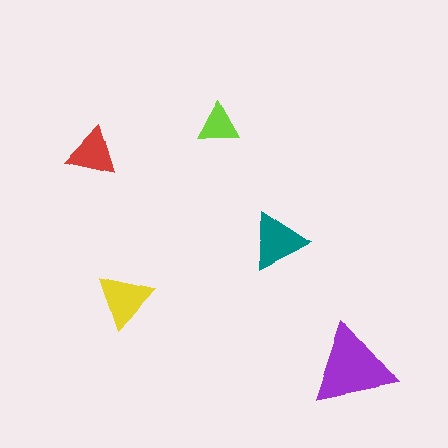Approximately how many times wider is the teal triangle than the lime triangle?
About 1.5 times wider.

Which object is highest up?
The lime triangle is topmost.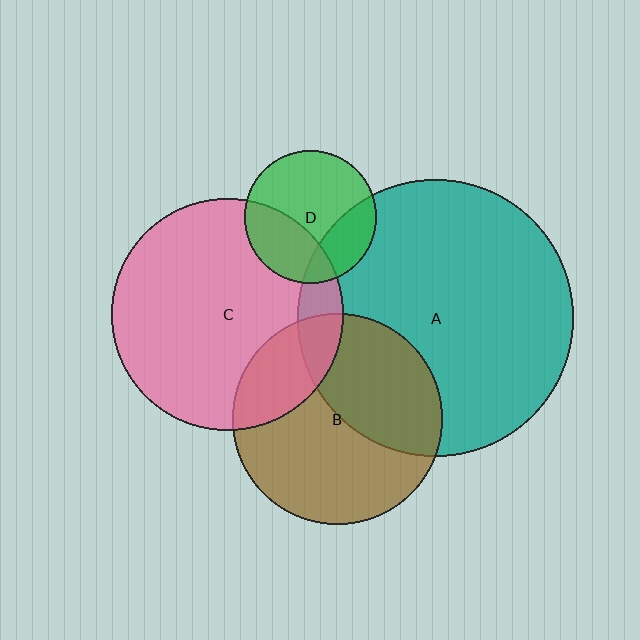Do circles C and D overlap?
Yes.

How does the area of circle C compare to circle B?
Approximately 1.2 times.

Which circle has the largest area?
Circle A (teal).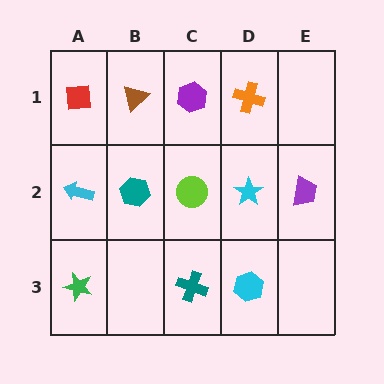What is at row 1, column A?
A red square.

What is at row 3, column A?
A green star.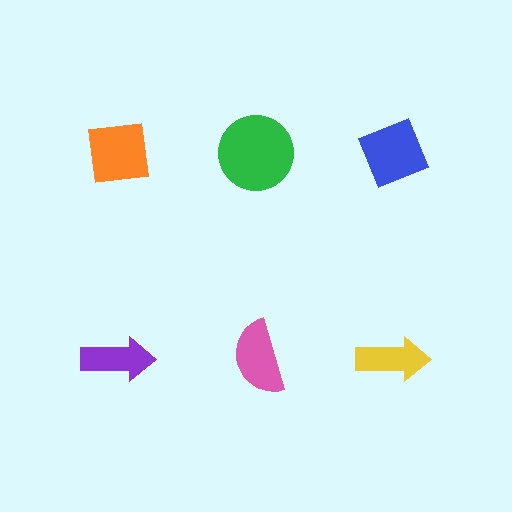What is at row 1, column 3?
A blue diamond.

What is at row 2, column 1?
A purple arrow.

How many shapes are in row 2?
3 shapes.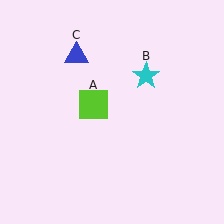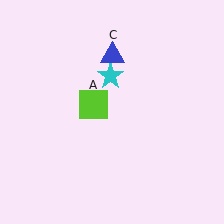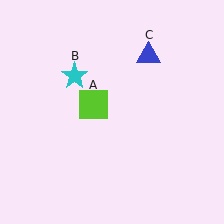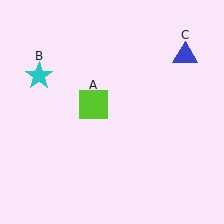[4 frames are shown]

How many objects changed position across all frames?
2 objects changed position: cyan star (object B), blue triangle (object C).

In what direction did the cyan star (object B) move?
The cyan star (object B) moved left.